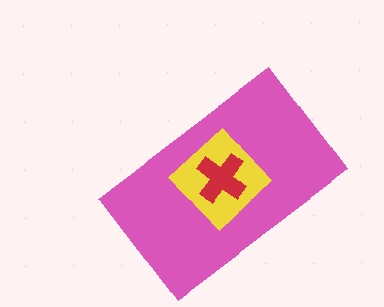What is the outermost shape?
The pink rectangle.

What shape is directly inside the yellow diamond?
The red cross.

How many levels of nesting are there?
3.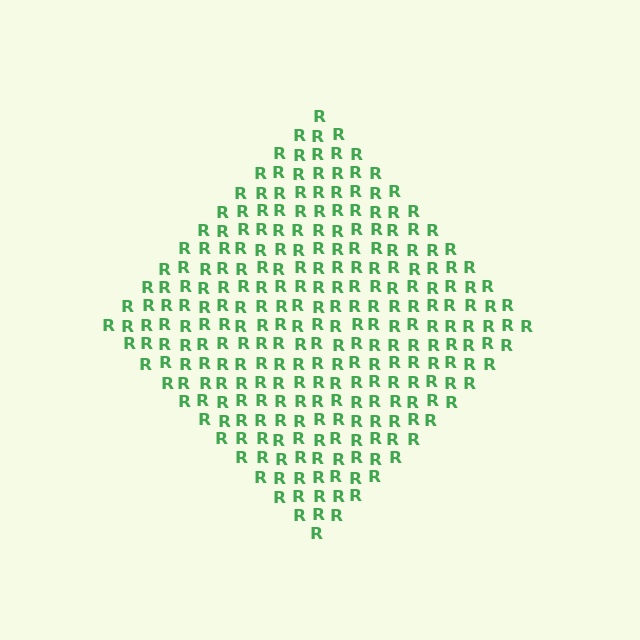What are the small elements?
The small elements are letter R's.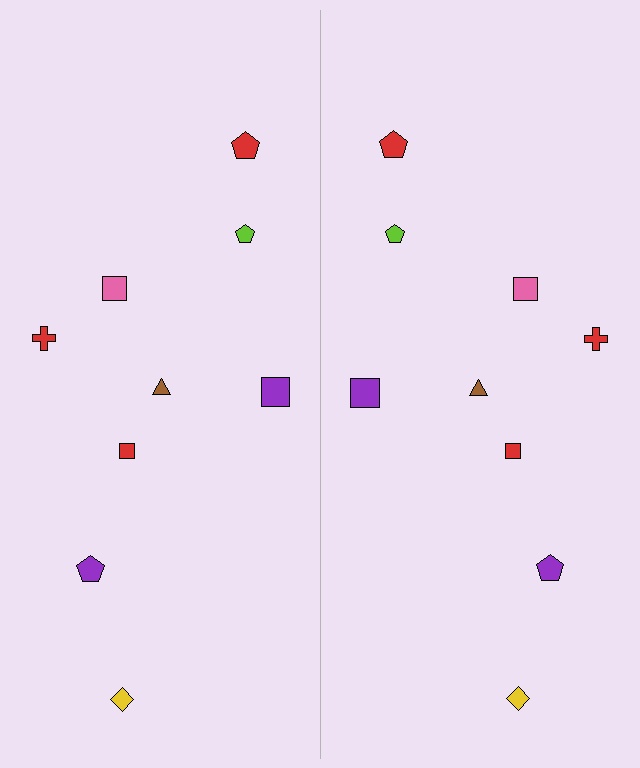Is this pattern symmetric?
Yes, this pattern has bilateral (reflection) symmetry.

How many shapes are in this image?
There are 18 shapes in this image.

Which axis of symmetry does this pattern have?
The pattern has a vertical axis of symmetry running through the center of the image.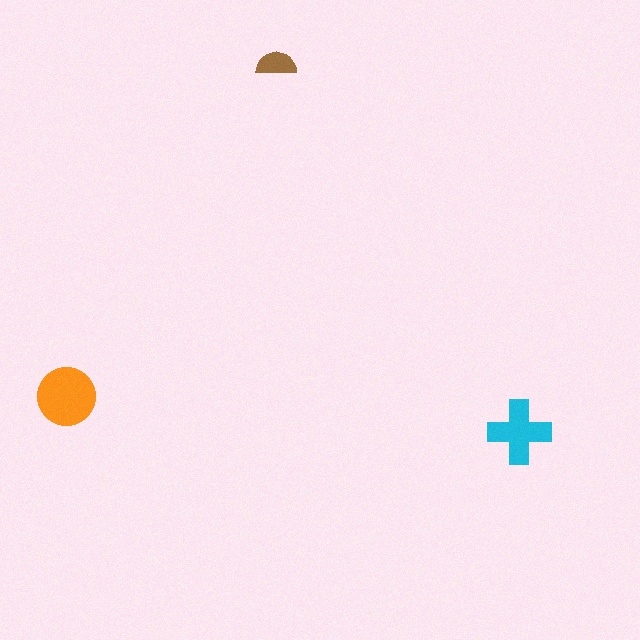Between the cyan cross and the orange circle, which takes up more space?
The orange circle.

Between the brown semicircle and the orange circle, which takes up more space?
The orange circle.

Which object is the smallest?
The brown semicircle.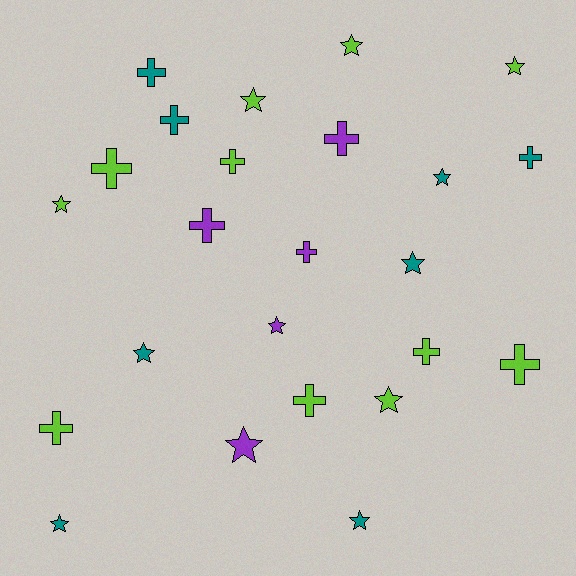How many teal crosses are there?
There are 3 teal crosses.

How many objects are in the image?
There are 24 objects.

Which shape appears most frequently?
Cross, with 12 objects.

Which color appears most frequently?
Lime, with 11 objects.